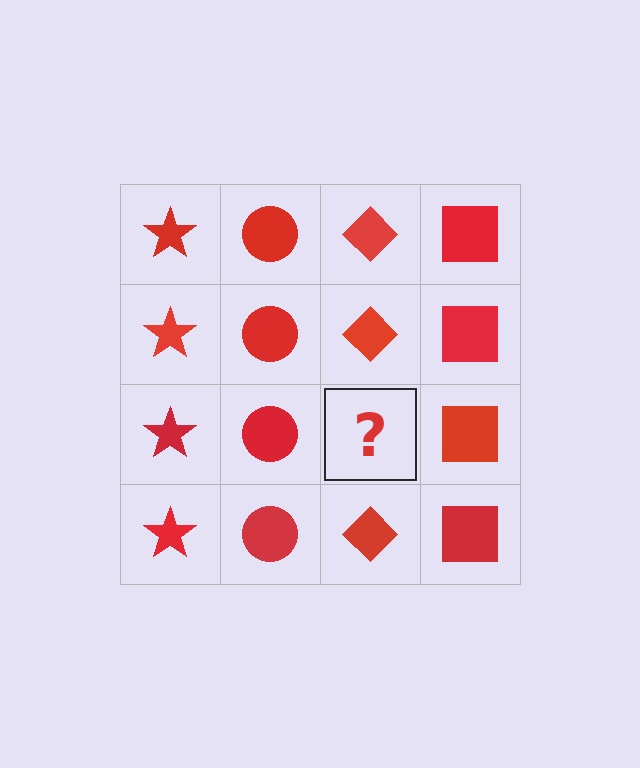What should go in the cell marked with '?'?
The missing cell should contain a red diamond.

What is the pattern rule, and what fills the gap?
The rule is that each column has a consistent shape. The gap should be filled with a red diamond.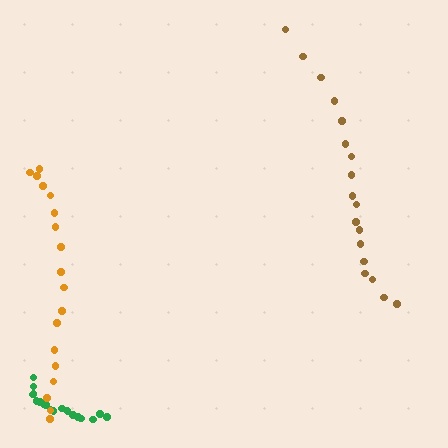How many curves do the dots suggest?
There are 3 distinct paths.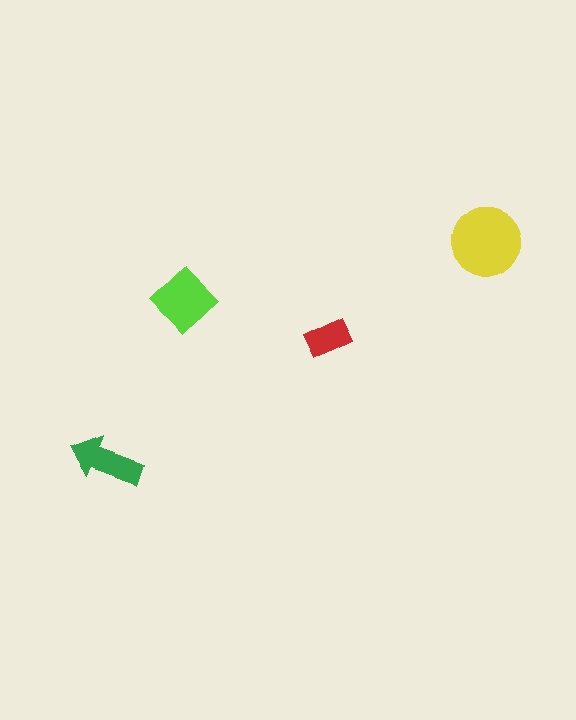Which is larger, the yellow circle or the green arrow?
The yellow circle.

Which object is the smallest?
The red rectangle.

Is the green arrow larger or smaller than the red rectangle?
Larger.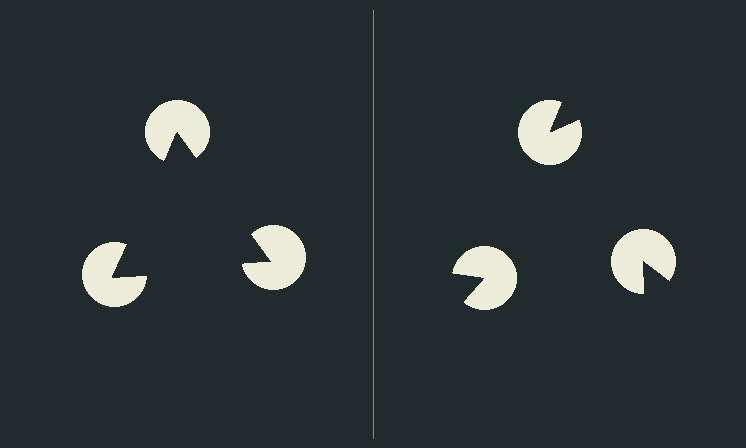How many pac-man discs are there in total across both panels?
6 — 3 on each side.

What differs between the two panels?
The pac-man discs are positioned identically on both sides; only the wedge orientations differ. On the left they align to a triangle; on the right they are misaligned.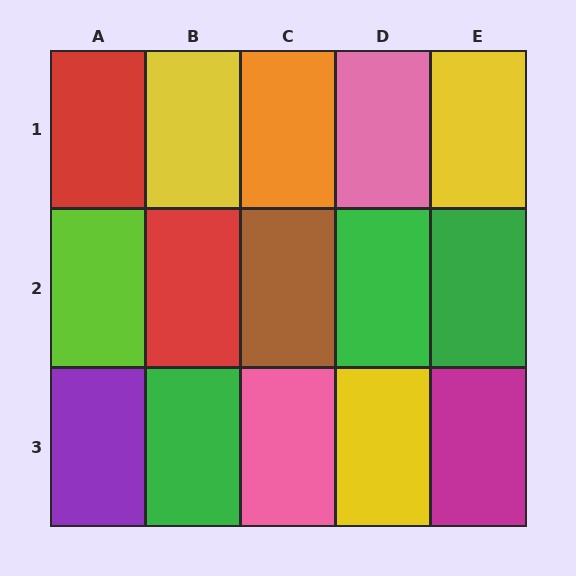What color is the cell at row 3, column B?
Green.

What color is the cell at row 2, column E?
Green.